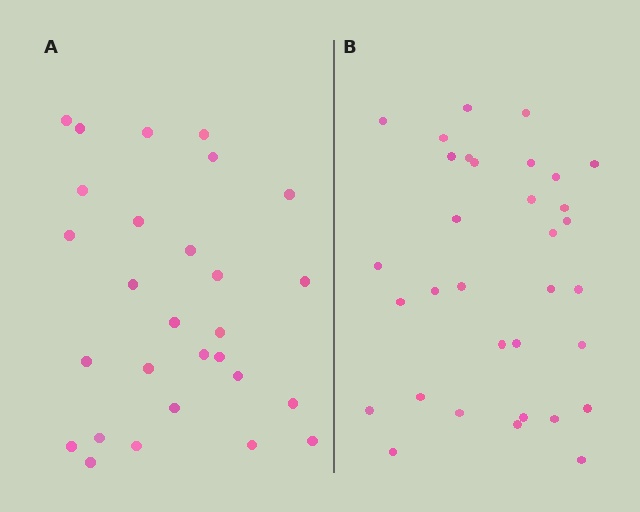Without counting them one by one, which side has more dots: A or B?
Region B (the right region) has more dots.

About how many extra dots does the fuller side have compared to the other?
Region B has about 5 more dots than region A.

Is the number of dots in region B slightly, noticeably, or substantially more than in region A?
Region B has only slightly more — the two regions are fairly close. The ratio is roughly 1.2 to 1.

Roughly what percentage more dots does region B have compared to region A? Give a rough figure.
About 20% more.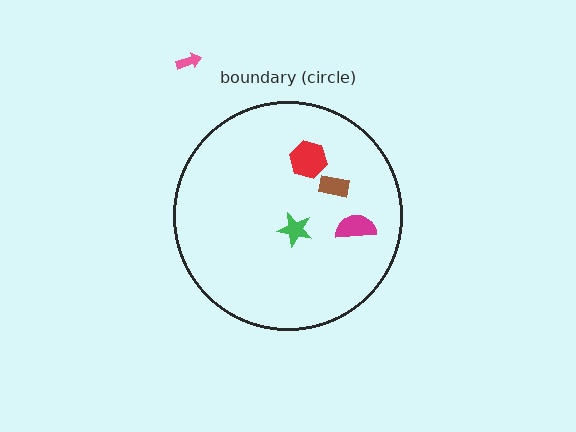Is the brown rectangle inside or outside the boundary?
Inside.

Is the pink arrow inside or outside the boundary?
Outside.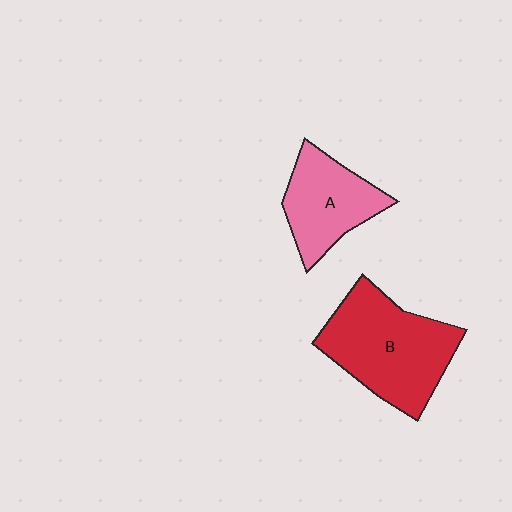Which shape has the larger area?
Shape B (red).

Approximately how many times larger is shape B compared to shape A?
Approximately 1.5 times.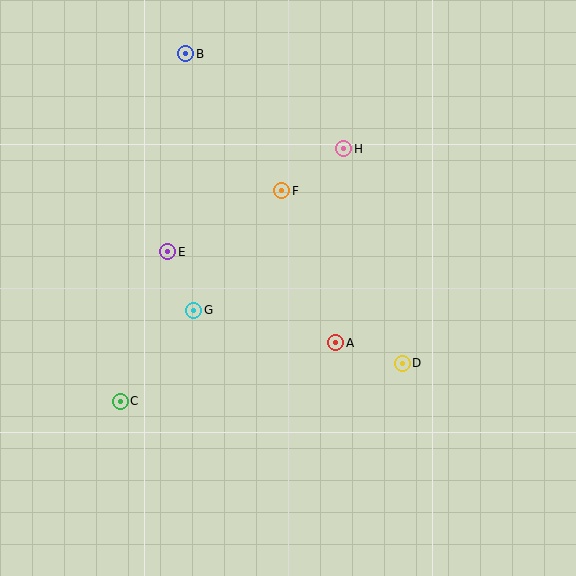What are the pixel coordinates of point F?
Point F is at (282, 191).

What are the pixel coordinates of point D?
Point D is at (402, 363).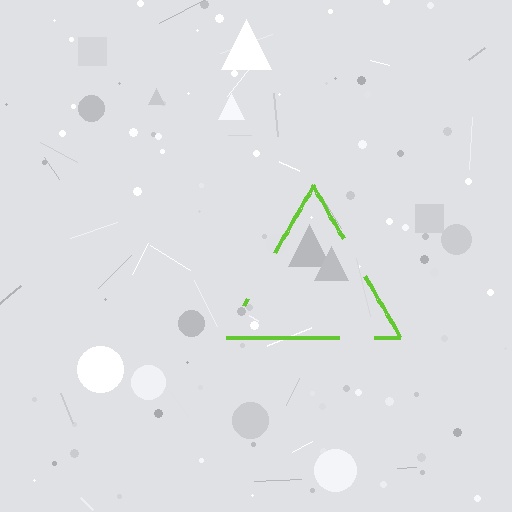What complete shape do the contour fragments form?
The contour fragments form a triangle.